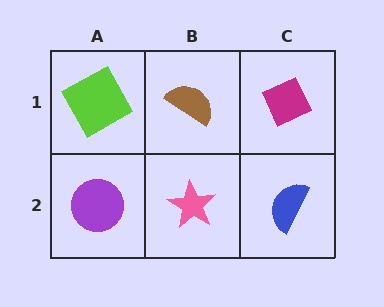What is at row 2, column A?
A purple circle.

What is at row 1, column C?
A magenta diamond.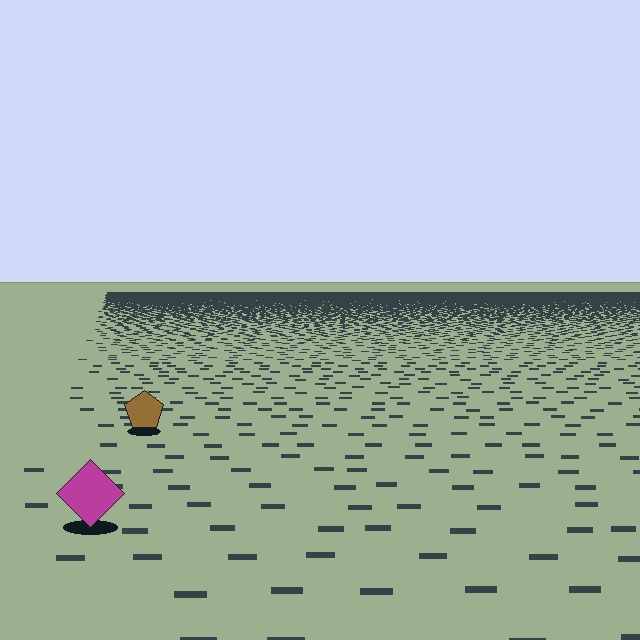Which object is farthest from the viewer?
The brown pentagon is farthest from the viewer. It appears smaller and the ground texture around it is denser.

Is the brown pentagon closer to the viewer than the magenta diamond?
No. The magenta diamond is closer — you can tell from the texture gradient: the ground texture is coarser near it.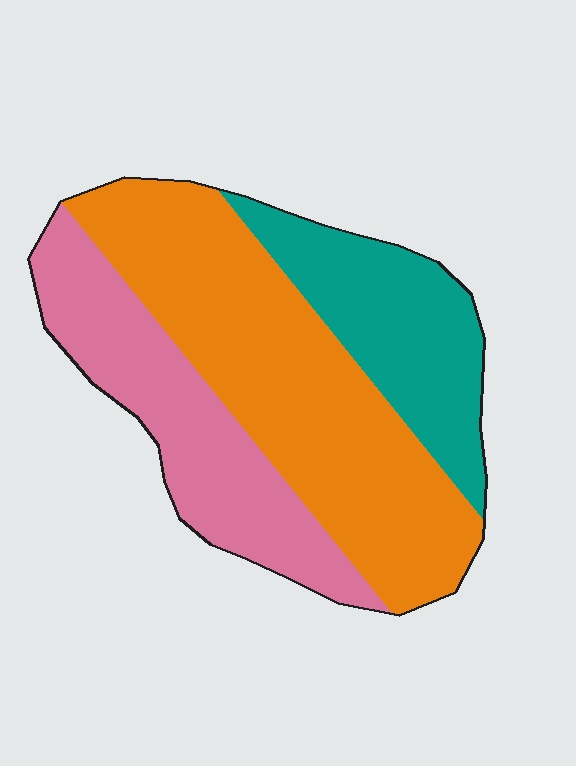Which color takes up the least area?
Teal, at roughly 25%.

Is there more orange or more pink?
Orange.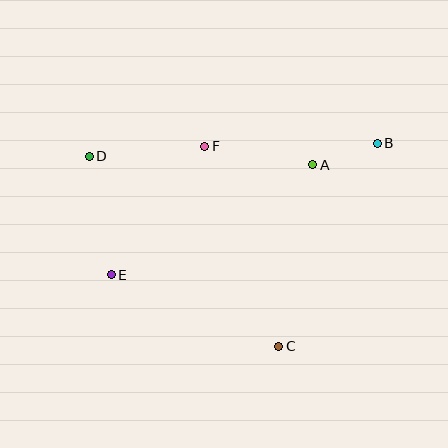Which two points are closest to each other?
Points A and B are closest to each other.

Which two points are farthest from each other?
Points B and E are farthest from each other.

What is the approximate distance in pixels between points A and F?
The distance between A and F is approximately 110 pixels.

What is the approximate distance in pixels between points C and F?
The distance between C and F is approximately 213 pixels.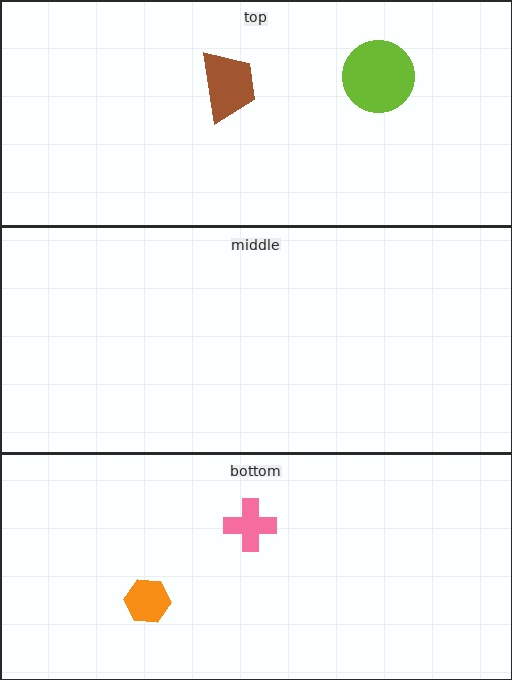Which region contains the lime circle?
The top region.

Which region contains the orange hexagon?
The bottom region.